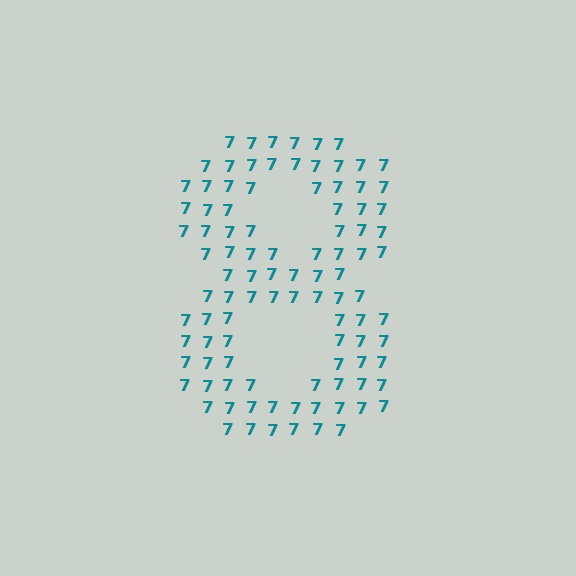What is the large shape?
The large shape is the digit 8.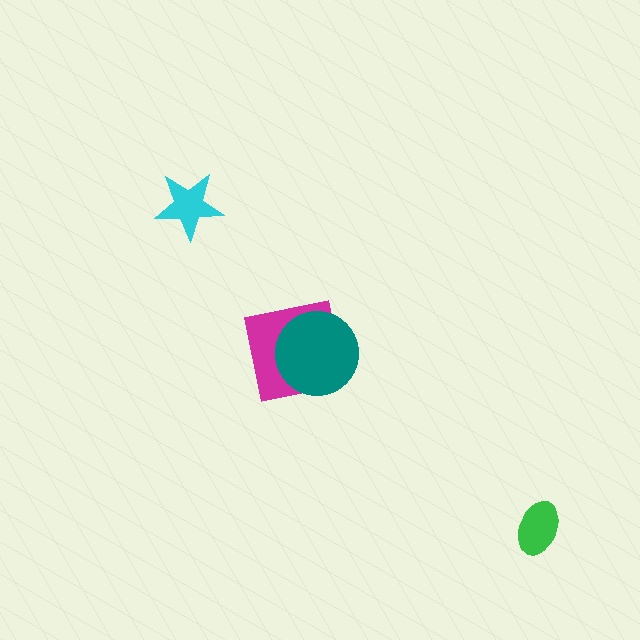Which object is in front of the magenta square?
The teal circle is in front of the magenta square.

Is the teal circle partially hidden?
No, no other shape covers it.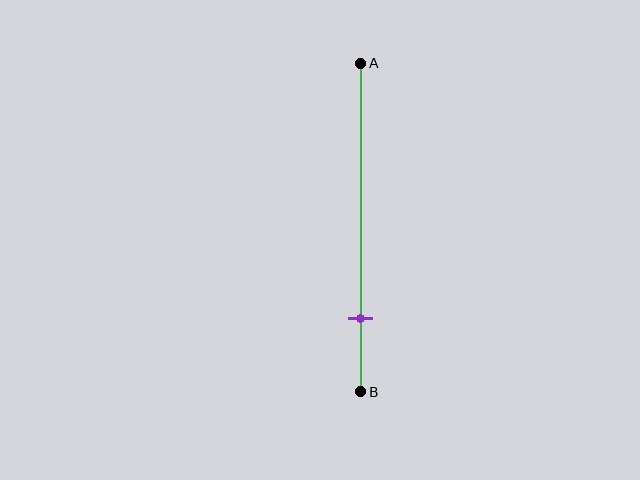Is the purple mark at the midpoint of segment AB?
No, the mark is at about 80% from A, not at the 50% midpoint.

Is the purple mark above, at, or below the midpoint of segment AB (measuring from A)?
The purple mark is below the midpoint of segment AB.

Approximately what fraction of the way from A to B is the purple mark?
The purple mark is approximately 80% of the way from A to B.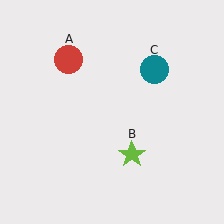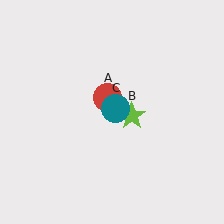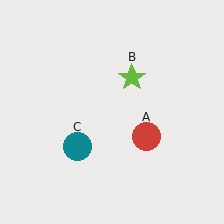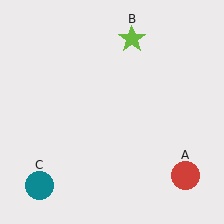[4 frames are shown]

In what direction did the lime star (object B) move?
The lime star (object B) moved up.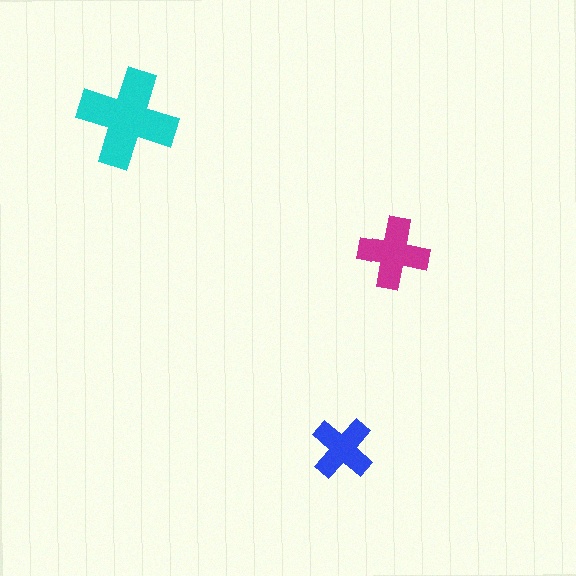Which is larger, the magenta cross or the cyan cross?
The cyan one.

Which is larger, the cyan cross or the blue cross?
The cyan one.